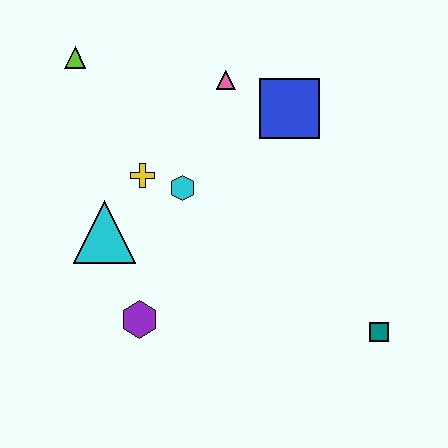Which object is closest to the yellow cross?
The cyan hexagon is closest to the yellow cross.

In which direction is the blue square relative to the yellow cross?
The blue square is to the right of the yellow cross.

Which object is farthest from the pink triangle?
The teal square is farthest from the pink triangle.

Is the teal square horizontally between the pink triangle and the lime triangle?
No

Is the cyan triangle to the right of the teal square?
No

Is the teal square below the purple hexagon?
Yes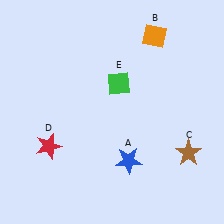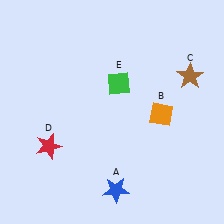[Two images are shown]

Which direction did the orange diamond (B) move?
The orange diamond (B) moved down.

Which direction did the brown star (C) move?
The brown star (C) moved up.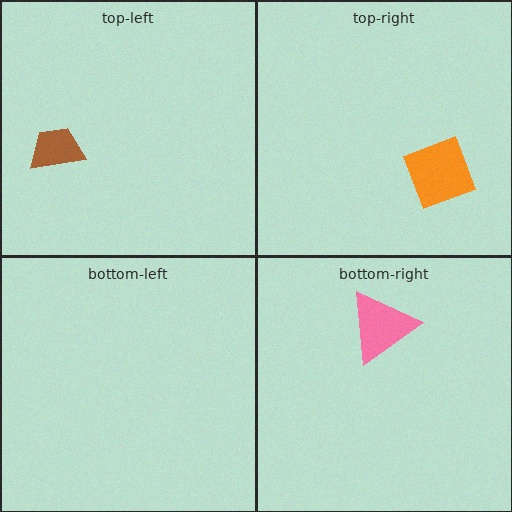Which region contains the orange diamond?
The top-right region.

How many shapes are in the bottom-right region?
1.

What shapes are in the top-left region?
The brown trapezoid.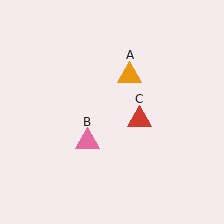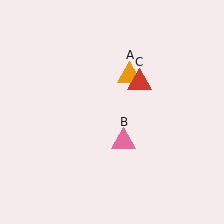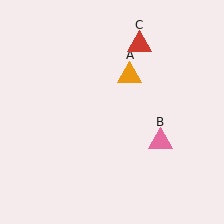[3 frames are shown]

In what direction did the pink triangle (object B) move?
The pink triangle (object B) moved right.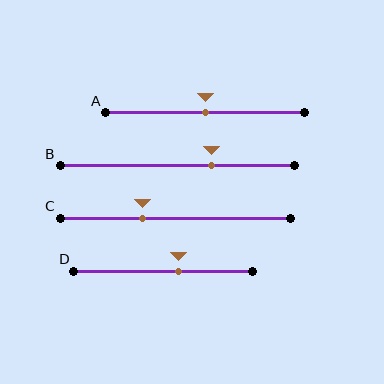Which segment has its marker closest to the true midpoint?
Segment A has its marker closest to the true midpoint.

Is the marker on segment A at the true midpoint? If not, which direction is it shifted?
Yes, the marker on segment A is at the true midpoint.